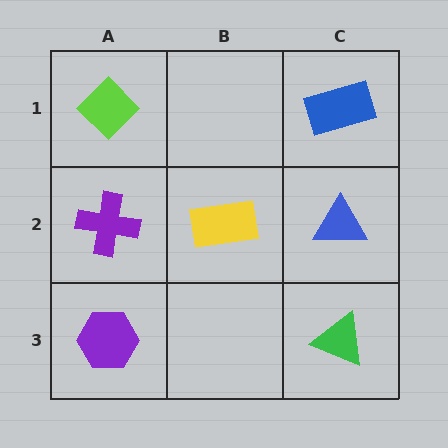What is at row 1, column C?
A blue rectangle.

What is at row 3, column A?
A purple hexagon.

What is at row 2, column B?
A yellow rectangle.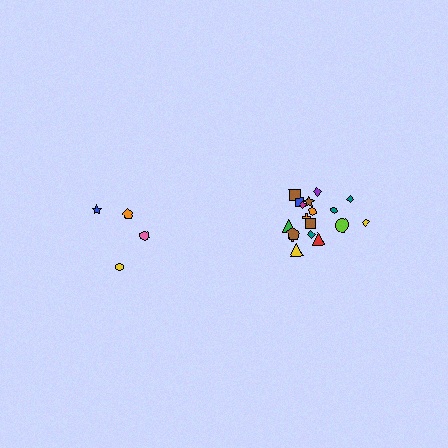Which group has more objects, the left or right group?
The right group.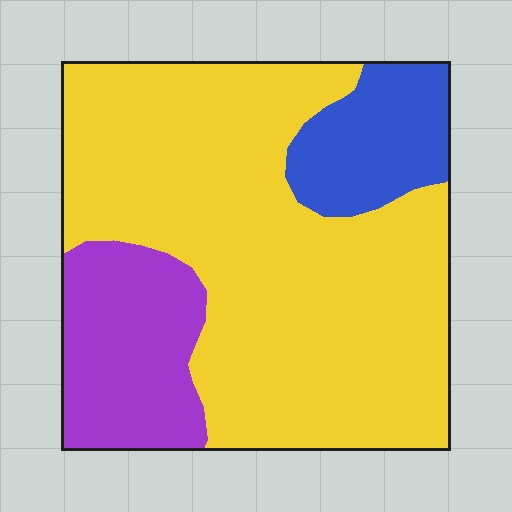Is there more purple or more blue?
Purple.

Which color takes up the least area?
Blue, at roughly 15%.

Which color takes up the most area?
Yellow, at roughly 70%.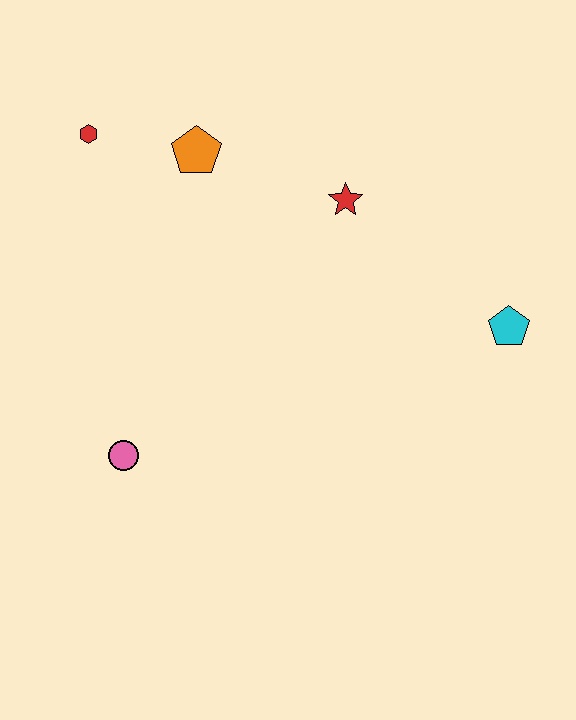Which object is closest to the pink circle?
The orange pentagon is closest to the pink circle.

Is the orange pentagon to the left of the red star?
Yes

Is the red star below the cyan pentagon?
No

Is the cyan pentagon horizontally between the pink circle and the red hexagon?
No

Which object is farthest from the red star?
The pink circle is farthest from the red star.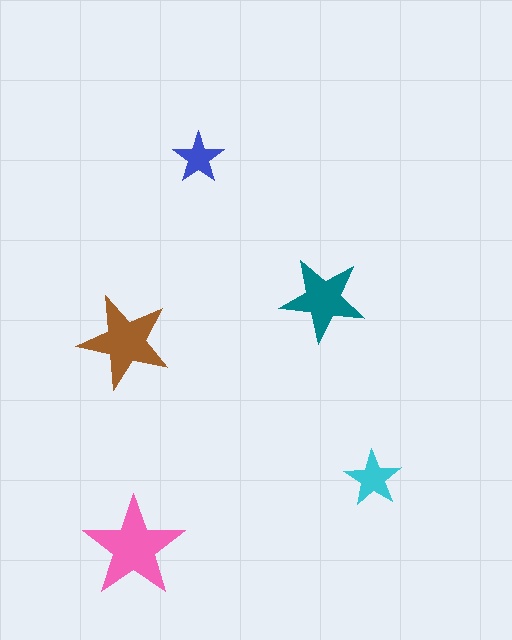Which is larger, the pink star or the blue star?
The pink one.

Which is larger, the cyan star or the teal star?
The teal one.